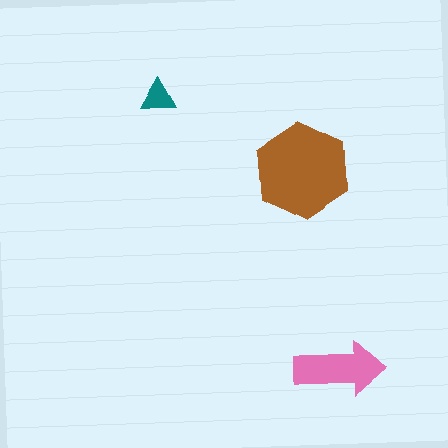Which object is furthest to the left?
The teal triangle is leftmost.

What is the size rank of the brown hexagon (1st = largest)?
1st.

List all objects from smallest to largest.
The teal triangle, the pink arrow, the brown hexagon.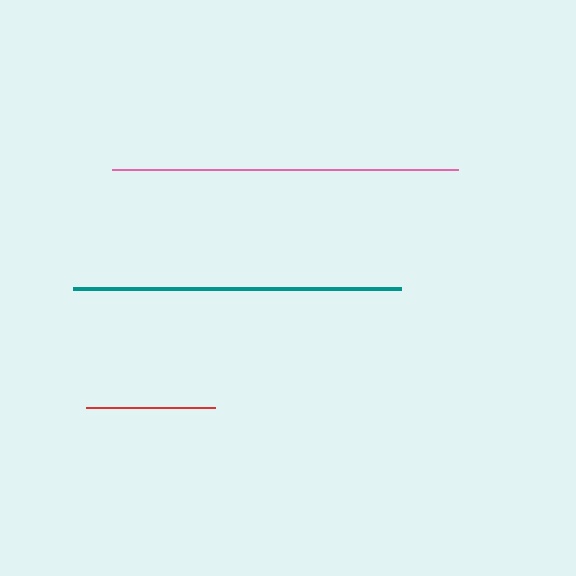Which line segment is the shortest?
The red line is the shortest at approximately 129 pixels.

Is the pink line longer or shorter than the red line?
The pink line is longer than the red line.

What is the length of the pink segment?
The pink segment is approximately 346 pixels long.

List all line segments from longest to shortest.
From longest to shortest: pink, teal, red.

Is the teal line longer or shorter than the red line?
The teal line is longer than the red line.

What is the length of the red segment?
The red segment is approximately 129 pixels long.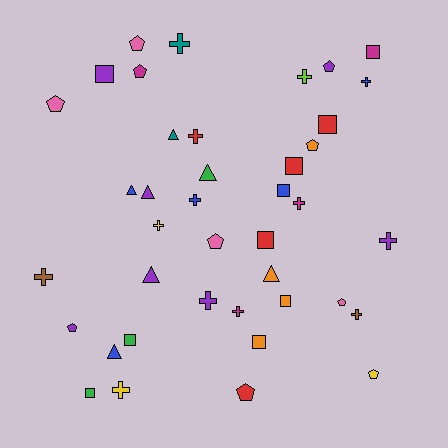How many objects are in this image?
There are 40 objects.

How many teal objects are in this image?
There are 2 teal objects.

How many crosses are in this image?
There are 13 crosses.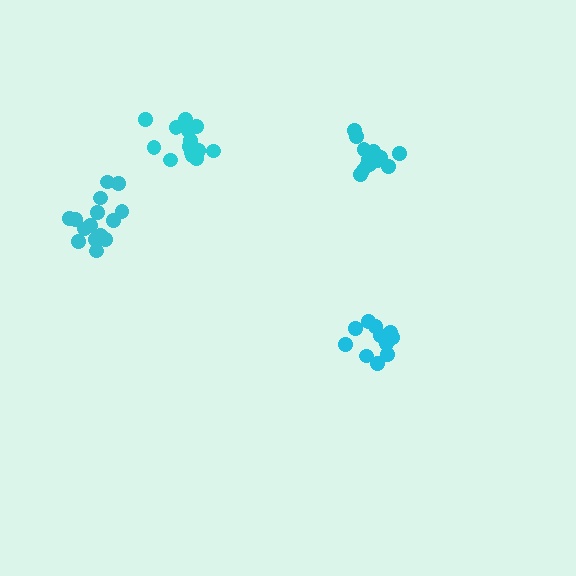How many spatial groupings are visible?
There are 4 spatial groupings.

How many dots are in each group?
Group 1: 11 dots, Group 2: 13 dots, Group 3: 15 dots, Group 4: 14 dots (53 total).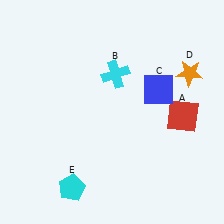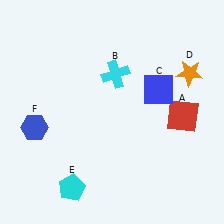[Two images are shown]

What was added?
A blue hexagon (F) was added in Image 2.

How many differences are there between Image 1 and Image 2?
There is 1 difference between the two images.